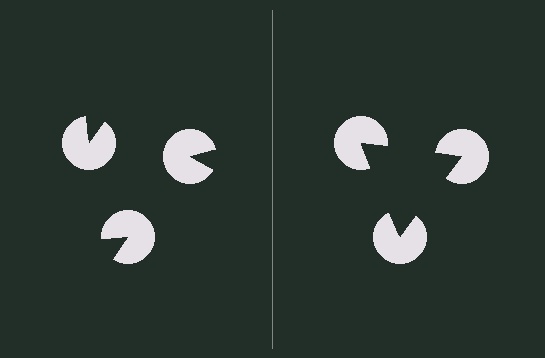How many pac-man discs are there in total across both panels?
6 — 3 on each side.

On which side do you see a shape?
An illusory triangle appears on the right side. On the left side the wedge cuts are rotated, so no coherent shape forms.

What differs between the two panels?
The pac-man discs are positioned identically on both sides; only the wedge orientations differ. On the right they align to a triangle; on the left they are misaligned.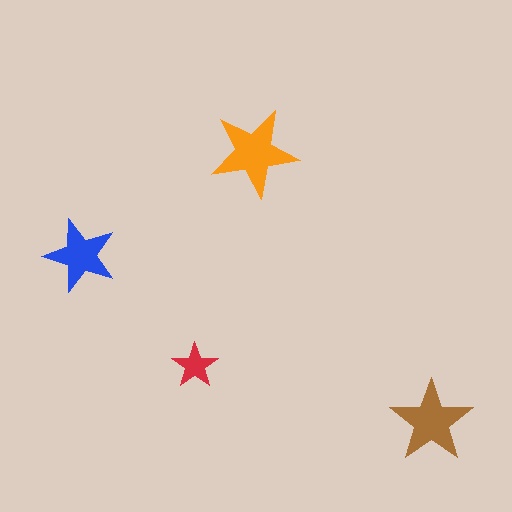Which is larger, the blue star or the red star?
The blue one.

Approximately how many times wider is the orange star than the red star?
About 2 times wider.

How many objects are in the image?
There are 4 objects in the image.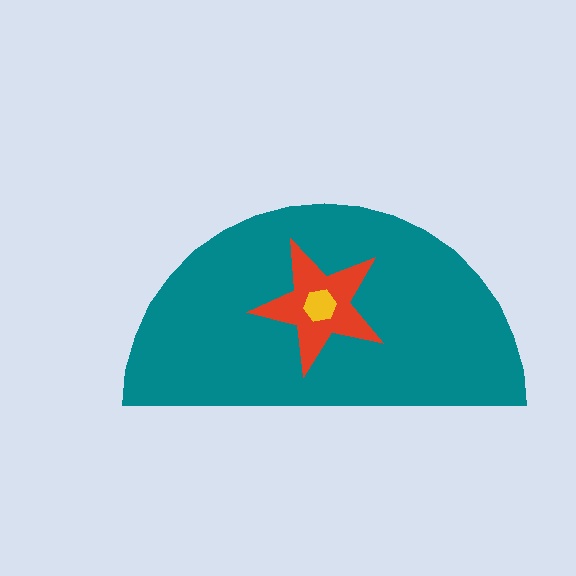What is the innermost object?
The yellow hexagon.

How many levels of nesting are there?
3.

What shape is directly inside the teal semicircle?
The red star.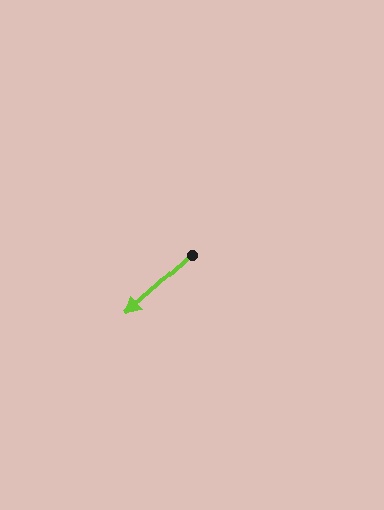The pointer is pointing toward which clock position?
Roughly 8 o'clock.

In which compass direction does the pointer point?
Southwest.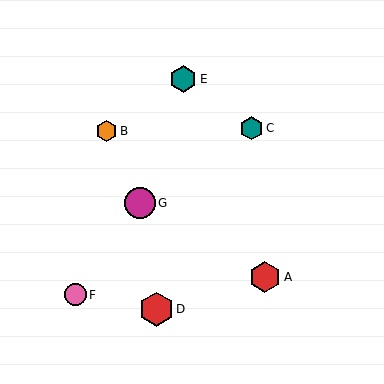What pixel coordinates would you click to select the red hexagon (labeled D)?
Click at (156, 309) to select the red hexagon D.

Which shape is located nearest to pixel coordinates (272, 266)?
The red hexagon (labeled A) at (265, 277) is nearest to that location.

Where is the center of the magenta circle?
The center of the magenta circle is at (140, 203).